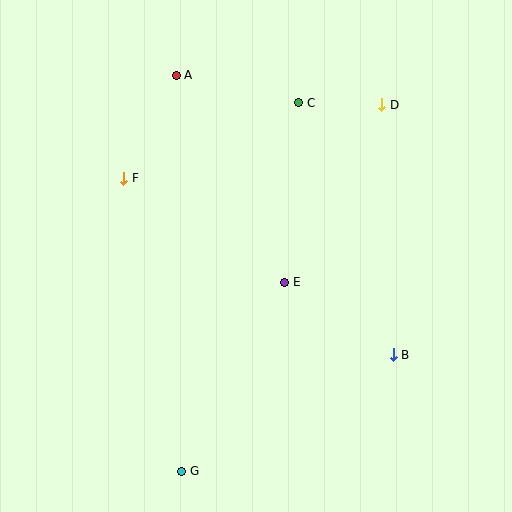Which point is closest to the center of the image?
Point E at (285, 283) is closest to the center.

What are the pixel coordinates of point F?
Point F is at (124, 178).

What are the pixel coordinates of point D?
Point D is at (382, 105).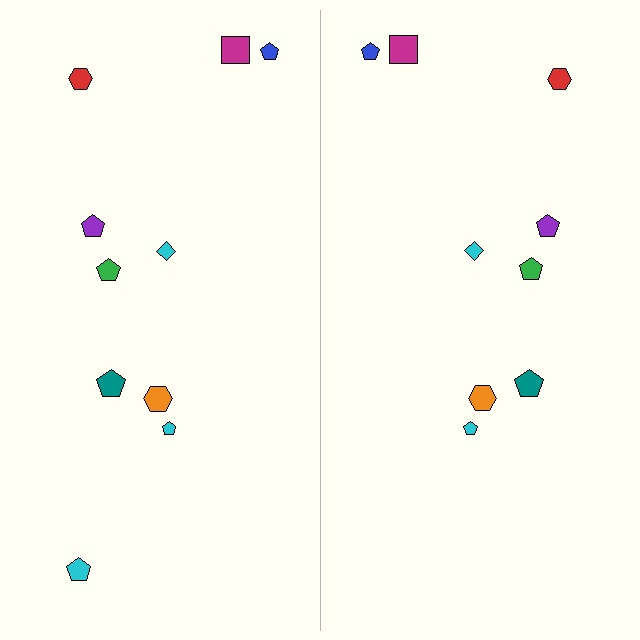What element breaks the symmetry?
A cyan pentagon is missing from the right side.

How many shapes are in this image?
There are 19 shapes in this image.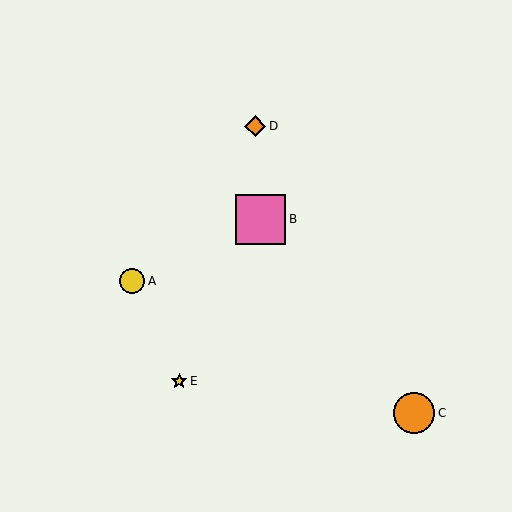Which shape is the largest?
The pink square (labeled B) is the largest.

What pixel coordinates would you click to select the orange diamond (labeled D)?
Click at (255, 126) to select the orange diamond D.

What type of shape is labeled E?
Shape E is a yellow star.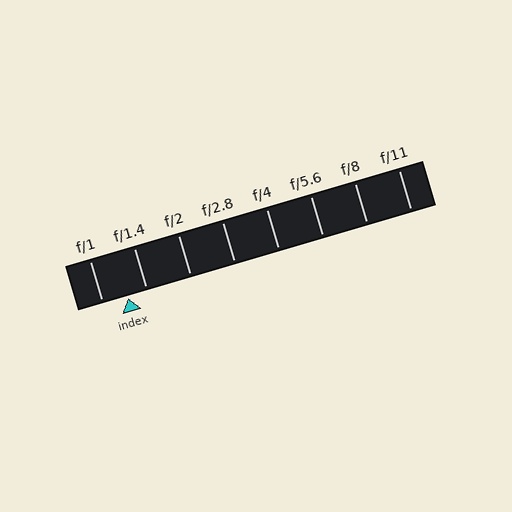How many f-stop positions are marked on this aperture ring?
There are 8 f-stop positions marked.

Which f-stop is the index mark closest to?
The index mark is closest to f/1.4.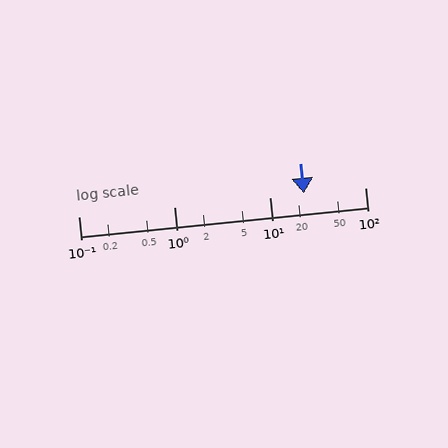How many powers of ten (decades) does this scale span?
The scale spans 3 decades, from 0.1 to 100.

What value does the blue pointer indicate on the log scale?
The pointer indicates approximately 23.